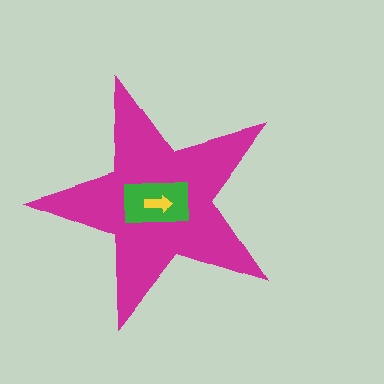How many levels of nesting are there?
3.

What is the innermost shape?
The yellow arrow.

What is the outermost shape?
The magenta star.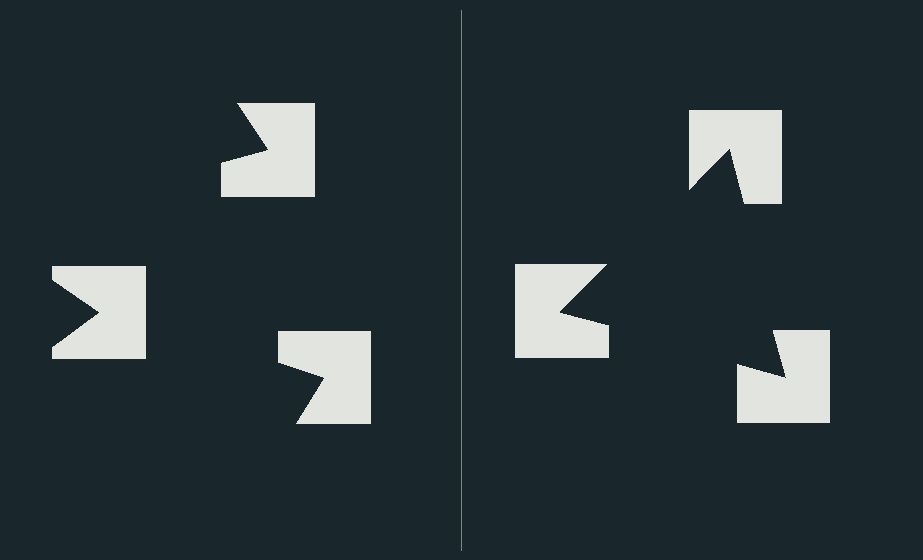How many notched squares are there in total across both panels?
6 — 3 on each side.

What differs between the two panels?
The notched squares are positioned identically on both sides; only the wedge orientations differ. On the right they align to a triangle; on the left they are misaligned.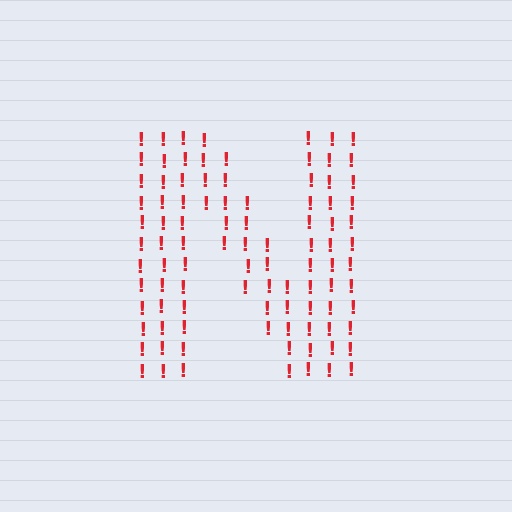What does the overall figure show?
The overall figure shows the letter N.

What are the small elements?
The small elements are exclamation marks.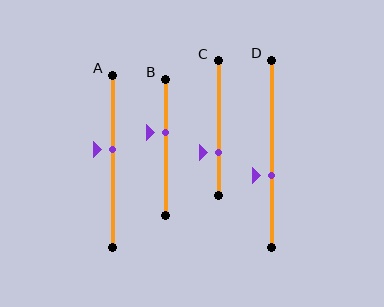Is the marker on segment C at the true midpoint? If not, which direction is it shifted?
No, the marker on segment C is shifted downward by about 18% of the segment length.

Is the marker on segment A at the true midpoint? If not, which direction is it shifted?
No, the marker on segment A is shifted upward by about 6% of the segment length.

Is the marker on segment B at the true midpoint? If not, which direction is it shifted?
No, the marker on segment B is shifted upward by about 11% of the segment length.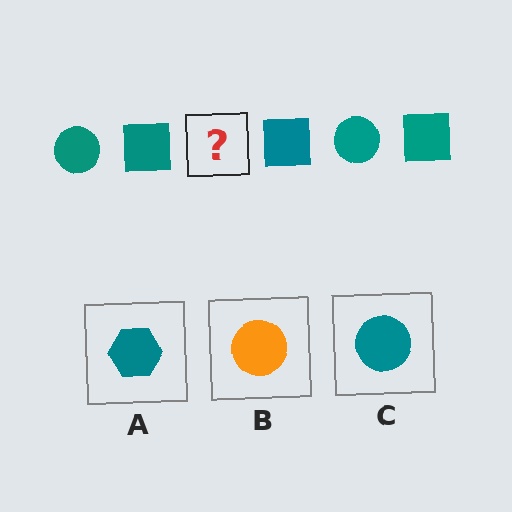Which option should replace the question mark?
Option C.